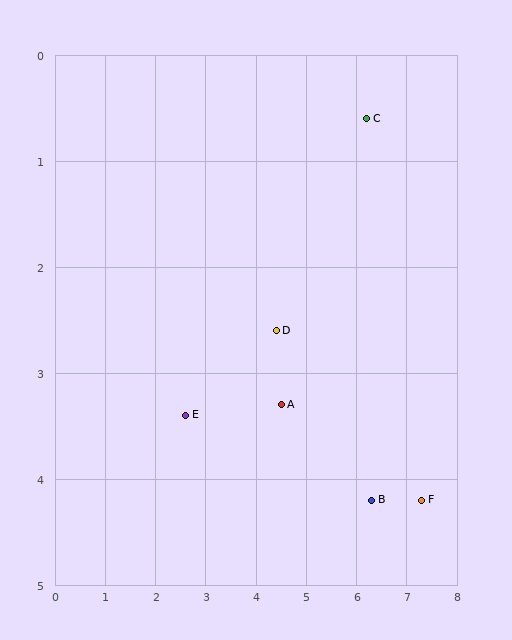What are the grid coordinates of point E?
Point E is at approximately (2.6, 3.4).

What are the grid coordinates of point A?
Point A is at approximately (4.5, 3.3).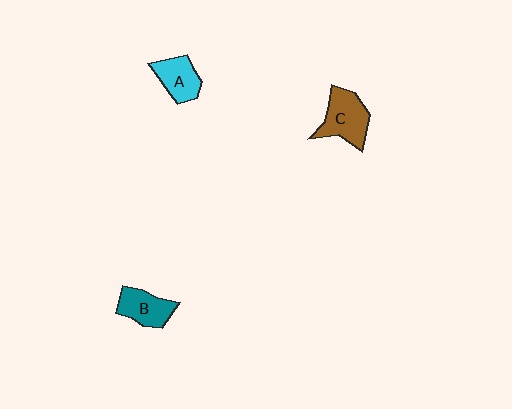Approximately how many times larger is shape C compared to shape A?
Approximately 1.3 times.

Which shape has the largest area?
Shape C (brown).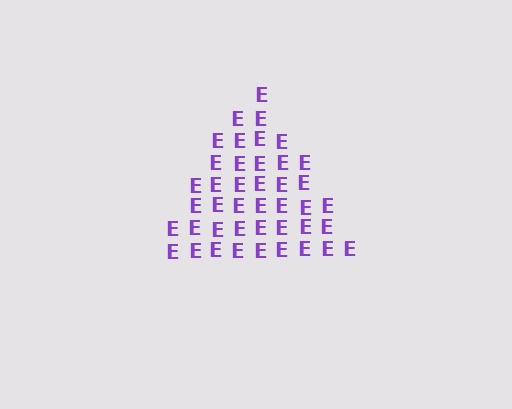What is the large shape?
The large shape is a triangle.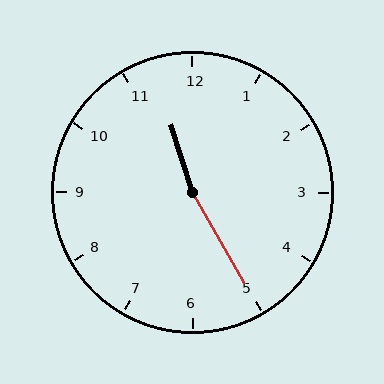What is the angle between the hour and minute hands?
Approximately 168 degrees.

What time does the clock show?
11:25.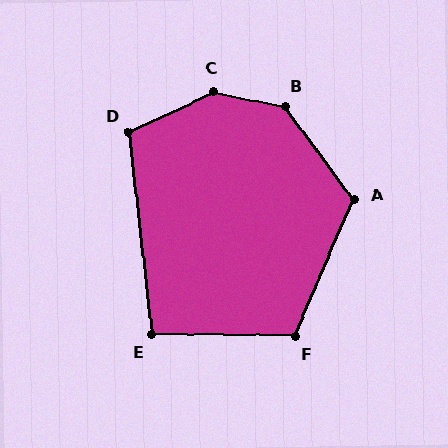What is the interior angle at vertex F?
Approximately 113 degrees (obtuse).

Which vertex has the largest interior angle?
C, at approximately 143 degrees.